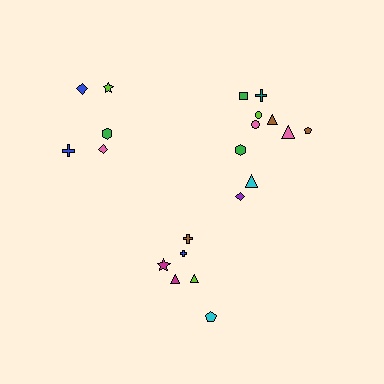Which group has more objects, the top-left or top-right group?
The top-right group.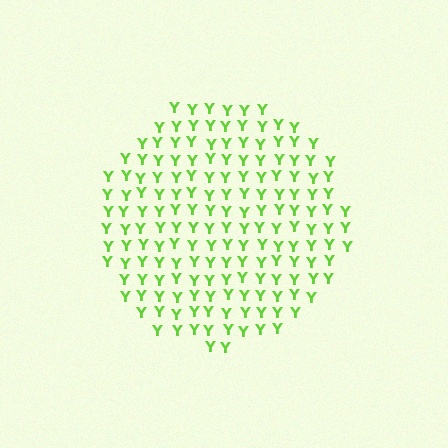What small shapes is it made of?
It is made of small letter Y's.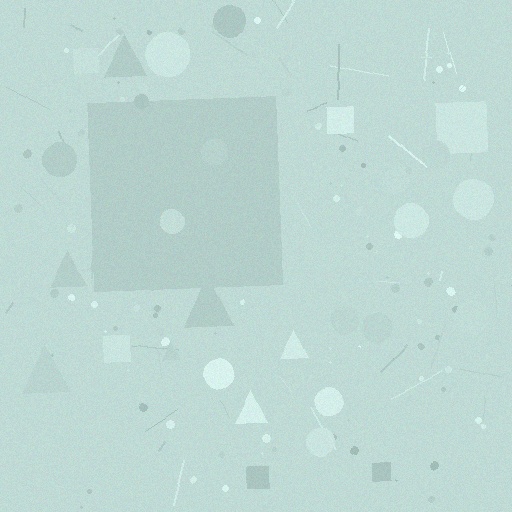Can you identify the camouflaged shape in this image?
The camouflaged shape is a square.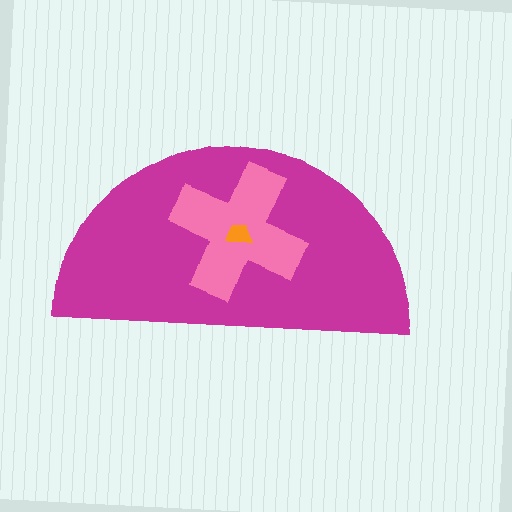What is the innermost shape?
The orange trapezoid.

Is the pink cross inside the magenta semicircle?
Yes.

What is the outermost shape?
The magenta semicircle.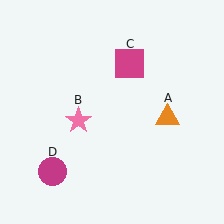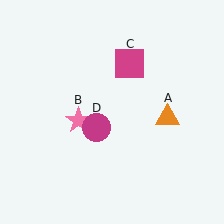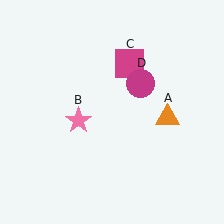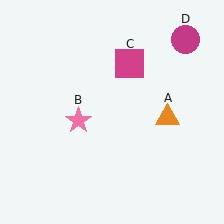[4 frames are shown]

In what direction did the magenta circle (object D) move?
The magenta circle (object D) moved up and to the right.